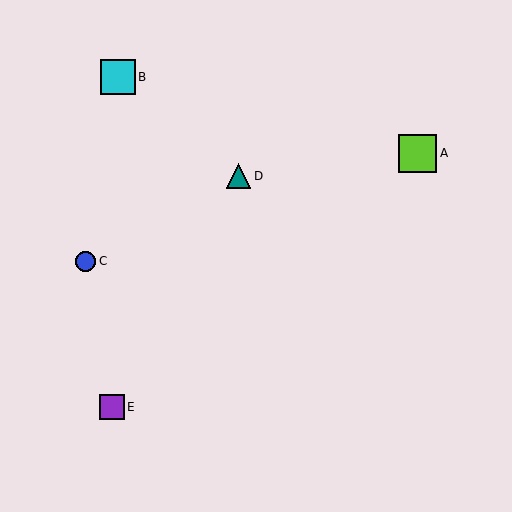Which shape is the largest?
The lime square (labeled A) is the largest.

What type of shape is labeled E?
Shape E is a purple square.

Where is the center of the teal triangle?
The center of the teal triangle is at (238, 176).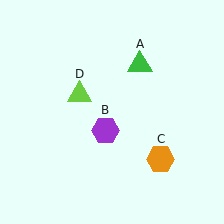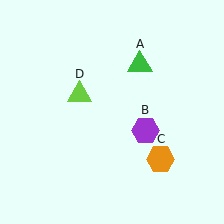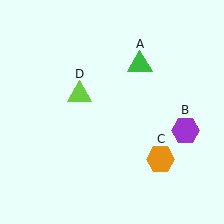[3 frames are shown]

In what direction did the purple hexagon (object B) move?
The purple hexagon (object B) moved right.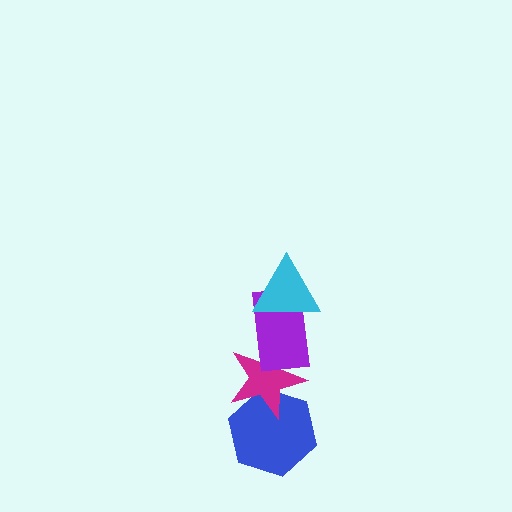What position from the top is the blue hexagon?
The blue hexagon is 4th from the top.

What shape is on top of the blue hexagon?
The magenta star is on top of the blue hexagon.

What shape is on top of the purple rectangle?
The cyan triangle is on top of the purple rectangle.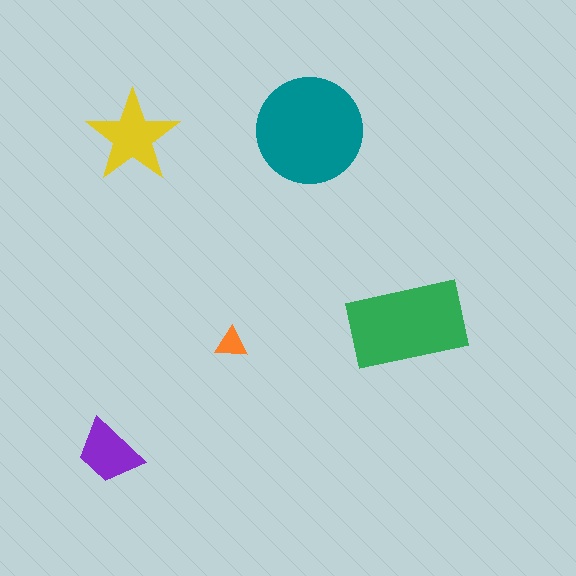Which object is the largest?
The teal circle.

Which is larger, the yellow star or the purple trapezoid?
The yellow star.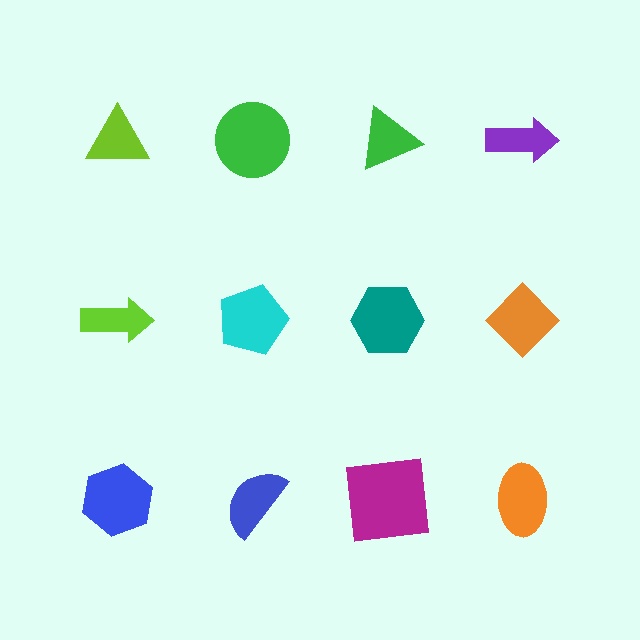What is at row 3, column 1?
A blue hexagon.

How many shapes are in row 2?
4 shapes.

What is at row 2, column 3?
A teal hexagon.